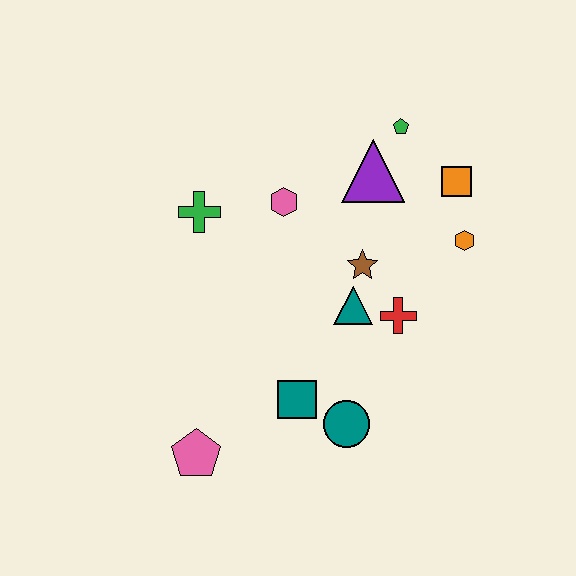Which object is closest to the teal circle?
The teal square is closest to the teal circle.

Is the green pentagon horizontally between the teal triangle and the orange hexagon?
Yes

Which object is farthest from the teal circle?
The green pentagon is farthest from the teal circle.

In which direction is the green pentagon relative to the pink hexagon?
The green pentagon is to the right of the pink hexagon.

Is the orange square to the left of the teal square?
No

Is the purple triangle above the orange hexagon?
Yes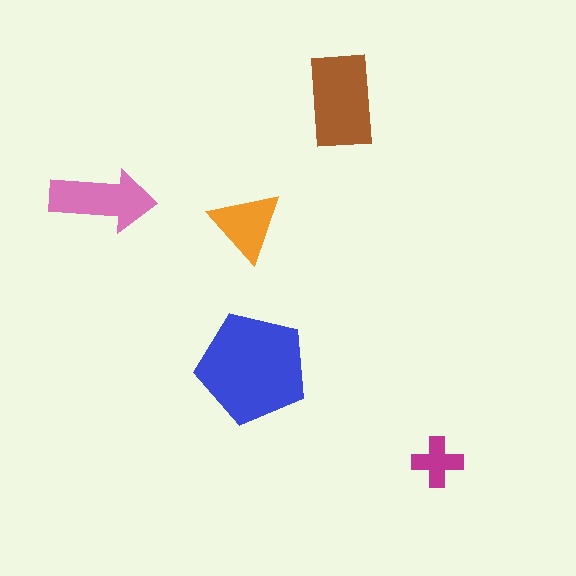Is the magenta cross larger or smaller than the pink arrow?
Smaller.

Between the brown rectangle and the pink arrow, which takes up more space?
The brown rectangle.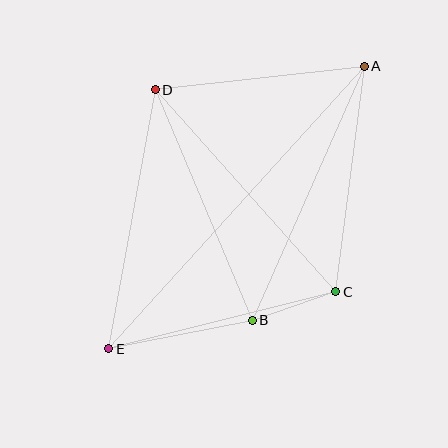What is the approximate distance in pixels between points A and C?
The distance between A and C is approximately 227 pixels.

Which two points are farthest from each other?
Points A and E are farthest from each other.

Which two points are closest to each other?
Points B and C are closest to each other.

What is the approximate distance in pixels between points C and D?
The distance between C and D is approximately 271 pixels.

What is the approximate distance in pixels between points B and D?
The distance between B and D is approximately 250 pixels.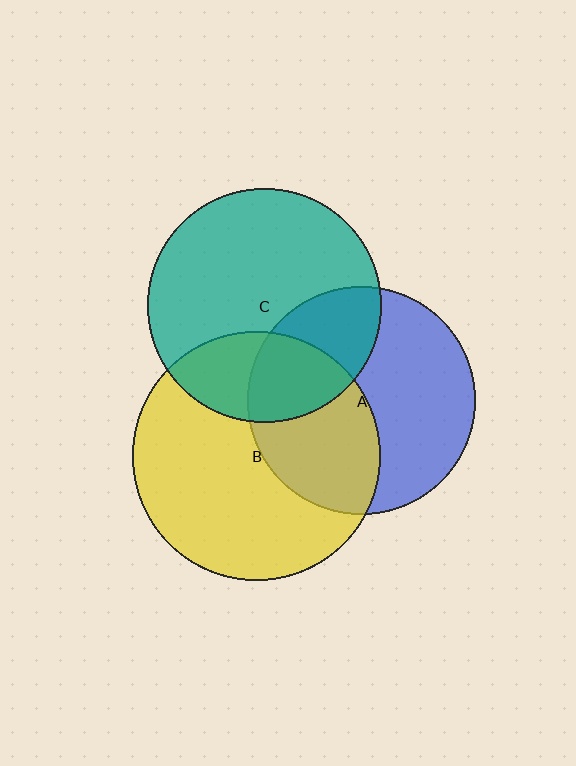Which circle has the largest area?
Circle B (yellow).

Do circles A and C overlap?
Yes.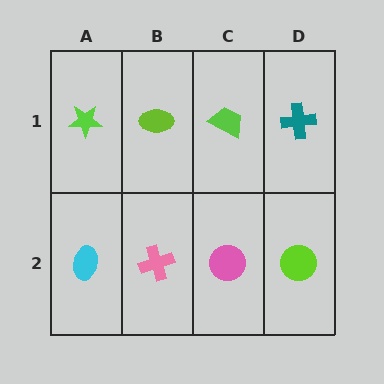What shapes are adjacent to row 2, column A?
A lime star (row 1, column A), a pink cross (row 2, column B).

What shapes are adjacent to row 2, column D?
A teal cross (row 1, column D), a pink circle (row 2, column C).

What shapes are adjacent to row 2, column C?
A lime trapezoid (row 1, column C), a pink cross (row 2, column B), a lime circle (row 2, column D).